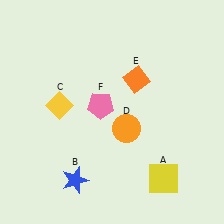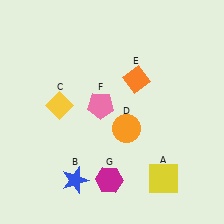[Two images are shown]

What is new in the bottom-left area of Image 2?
A magenta hexagon (G) was added in the bottom-left area of Image 2.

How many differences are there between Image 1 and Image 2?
There is 1 difference between the two images.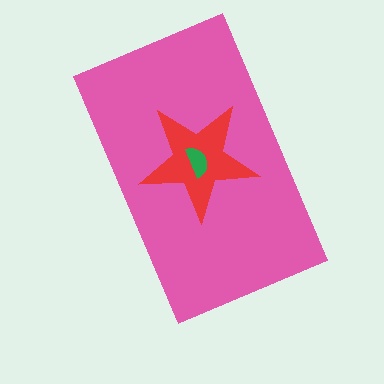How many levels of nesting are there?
3.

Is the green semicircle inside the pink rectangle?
Yes.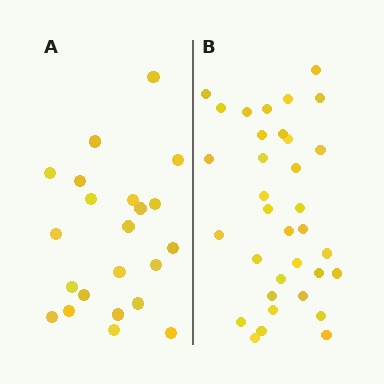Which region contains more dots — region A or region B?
Region B (the right region) has more dots.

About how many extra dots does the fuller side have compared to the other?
Region B has roughly 12 or so more dots than region A.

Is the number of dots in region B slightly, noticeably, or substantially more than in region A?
Region B has substantially more. The ratio is roughly 1.5 to 1.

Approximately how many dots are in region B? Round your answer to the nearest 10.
About 30 dots. (The exact count is 34, which rounds to 30.)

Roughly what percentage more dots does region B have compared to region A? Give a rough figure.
About 55% more.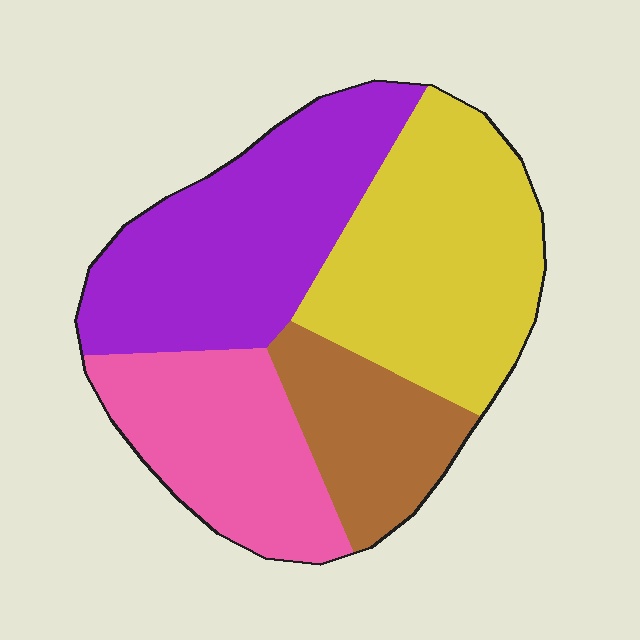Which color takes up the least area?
Brown, at roughly 15%.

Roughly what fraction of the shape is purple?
Purple takes up between a sixth and a third of the shape.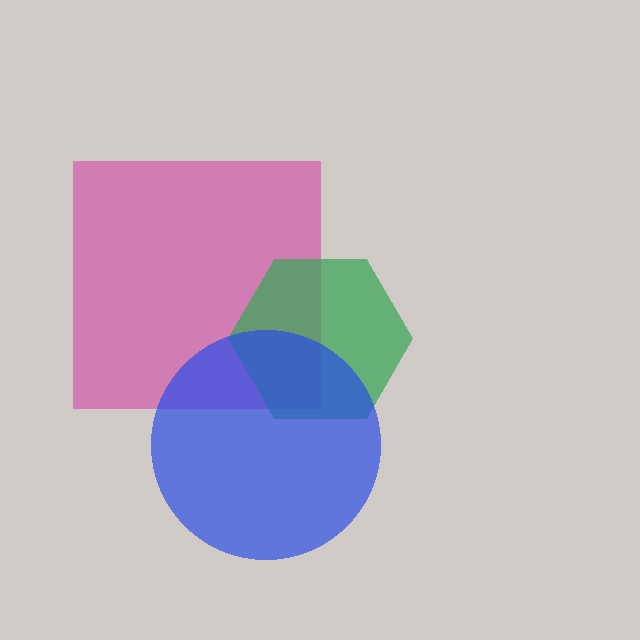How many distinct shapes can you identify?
There are 3 distinct shapes: a magenta square, a green hexagon, a blue circle.